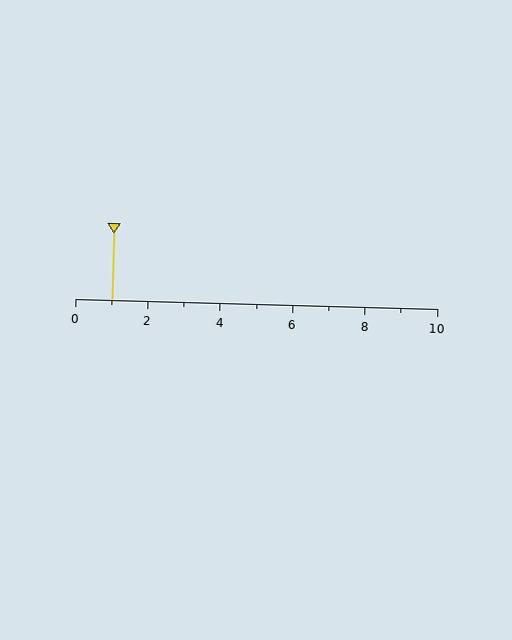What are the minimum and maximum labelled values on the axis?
The axis runs from 0 to 10.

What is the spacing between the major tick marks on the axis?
The major ticks are spaced 2 apart.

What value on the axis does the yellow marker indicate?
The marker indicates approximately 1.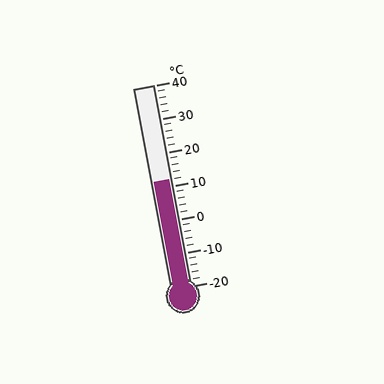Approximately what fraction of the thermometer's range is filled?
The thermometer is filled to approximately 55% of its range.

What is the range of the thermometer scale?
The thermometer scale ranges from -20°C to 40°C.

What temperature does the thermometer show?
The thermometer shows approximately 12°C.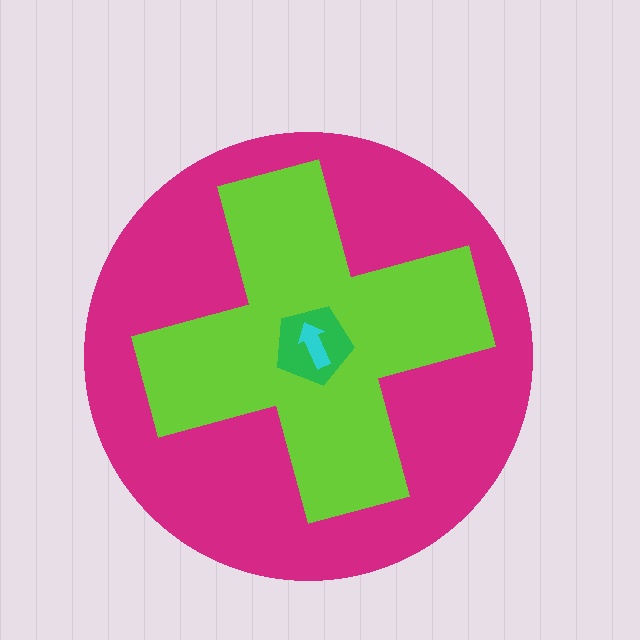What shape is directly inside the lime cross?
The green pentagon.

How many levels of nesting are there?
4.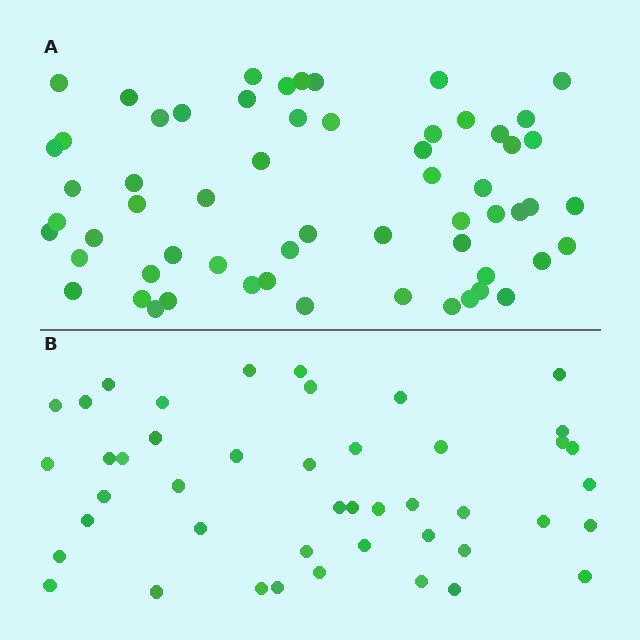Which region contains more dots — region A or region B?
Region A (the top region) has more dots.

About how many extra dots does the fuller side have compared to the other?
Region A has approximately 15 more dots than region B.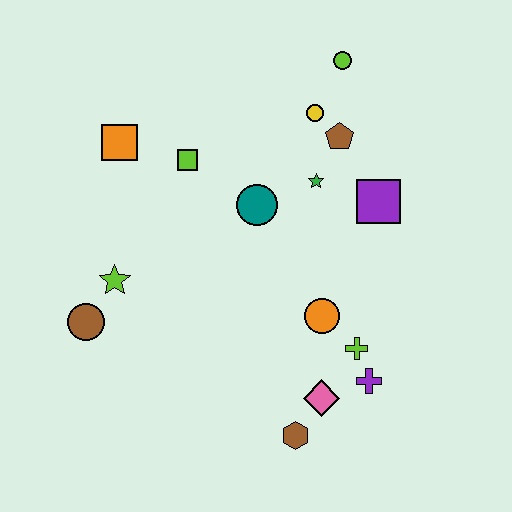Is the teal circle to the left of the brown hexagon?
Yes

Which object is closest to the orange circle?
The lime cross is closest to the orange circle.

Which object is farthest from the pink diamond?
The lime circle is farthest from the pink diamond.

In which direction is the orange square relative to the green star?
The orange square is to the left of the green star.